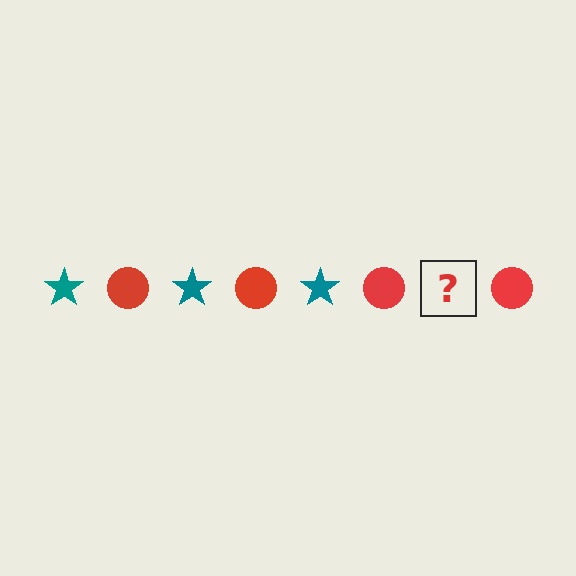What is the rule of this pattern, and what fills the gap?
The rule is that the pattern alternates between teal star and red circle. The gap should be filled with a teal star.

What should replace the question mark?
The question mark should be replaced with a teal star.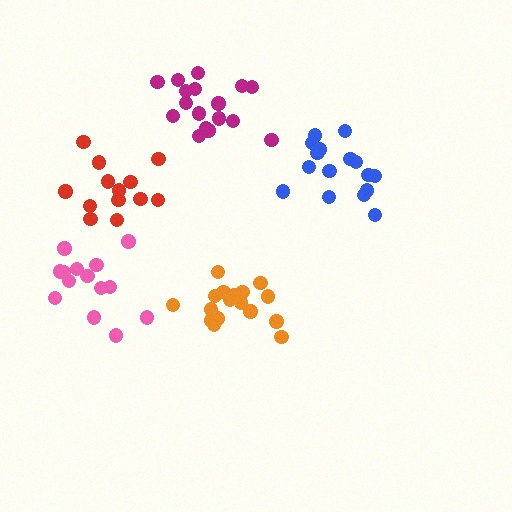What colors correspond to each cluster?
The clusters are colored: pink, orange, red, blue, magenta.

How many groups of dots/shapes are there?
There are 5 groups.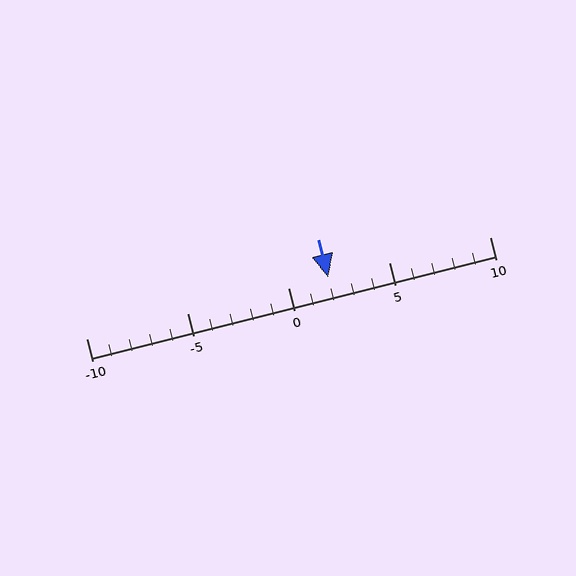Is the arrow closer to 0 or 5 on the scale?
The arrow is closer to 0.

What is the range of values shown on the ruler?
The ruler shows values from -10 to 10.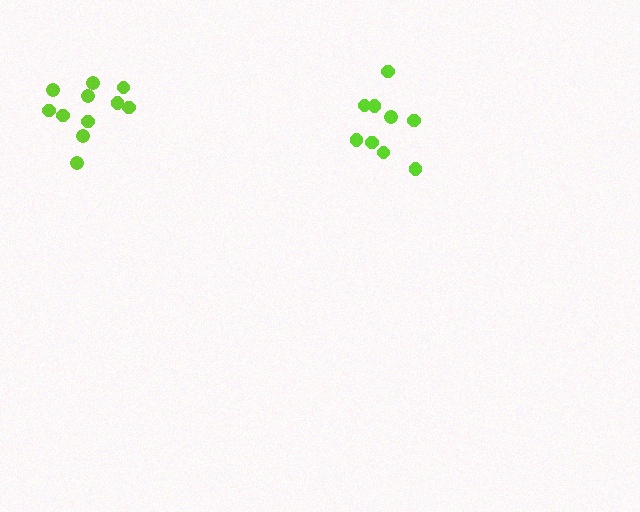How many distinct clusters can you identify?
There are 2 distinct clusters.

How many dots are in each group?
Group 1: 9 dots, Group 2: 11 dots (20 total).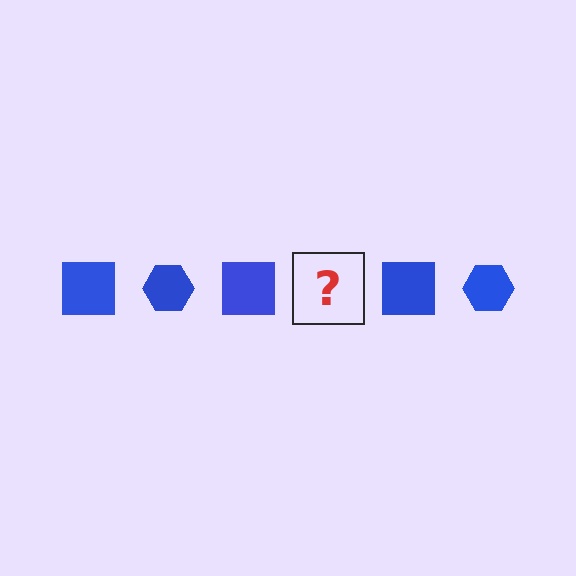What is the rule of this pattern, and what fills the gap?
The rule is that the pattern cycles through square, hexagon shapes in blue. The gap should be filled with a blue hexagon.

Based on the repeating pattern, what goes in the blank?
The blank should be a blue hexagon.